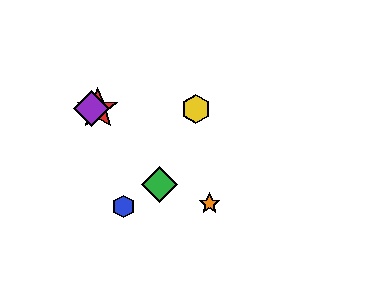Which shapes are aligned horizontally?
The red star, the yellow hexagon, the purple diamond are aligned horizontally.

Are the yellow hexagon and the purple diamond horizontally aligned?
Yes, both are at y≈109.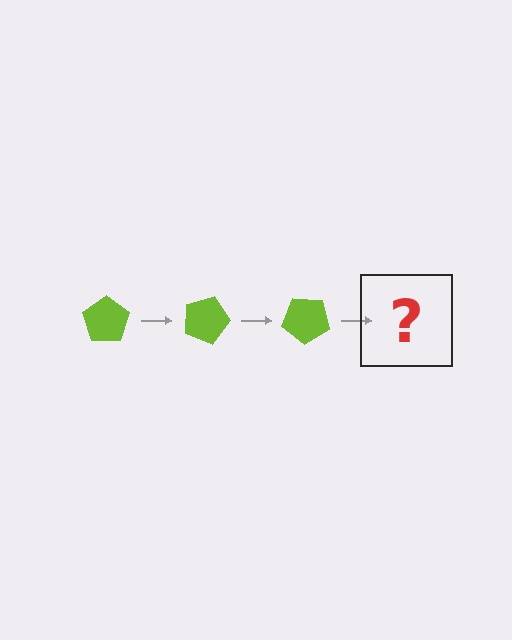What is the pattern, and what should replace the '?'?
The pattern is that the pentagon rotates 20 degrees each step. The '?' should be a lime pentagon rotated 60 degrees.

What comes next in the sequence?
The next element should be a lime pentagon rotated 60 degrees.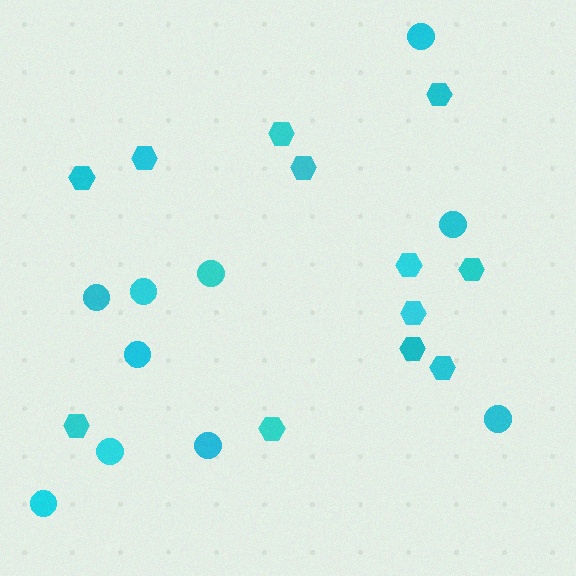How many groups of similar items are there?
There are 2 groups: one group of circles (10) and one group of hexagons (12).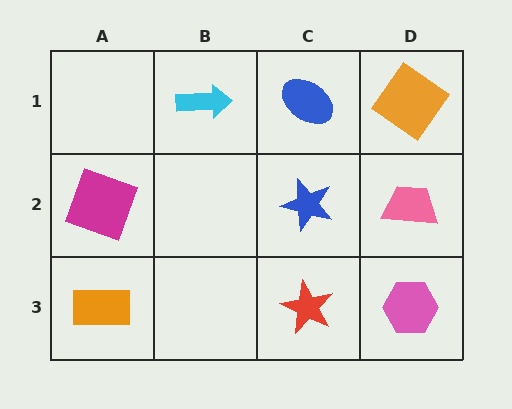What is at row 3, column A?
An orange rectangle.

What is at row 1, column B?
A cyan arrow.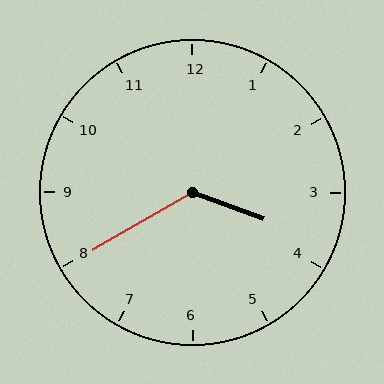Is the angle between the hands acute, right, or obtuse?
It is obtuse.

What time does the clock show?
3:40.